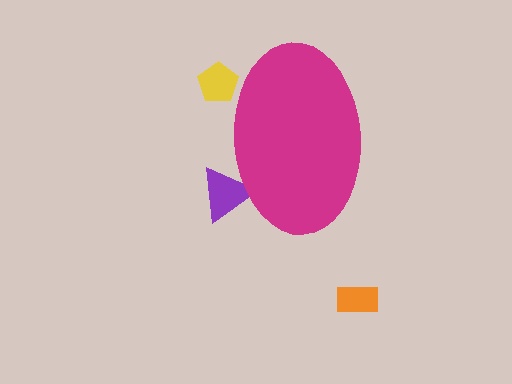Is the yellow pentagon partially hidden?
Yes, the yellow pentagon is partially hidden behind the magenta ellipse.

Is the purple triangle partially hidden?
Yes, the purple triangle is partially hidden behind the magenta ellipse.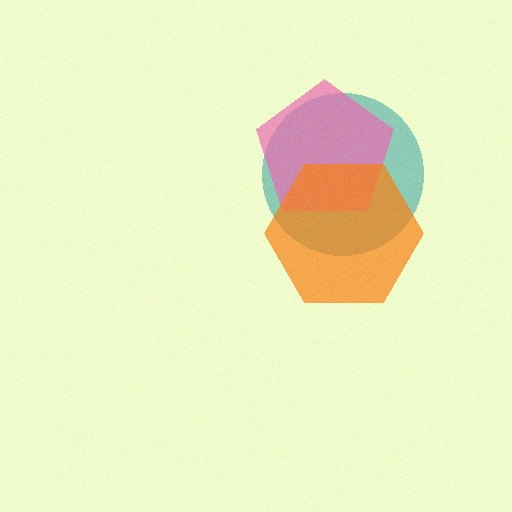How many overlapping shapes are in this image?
There are 3 overlapping shapes in the image.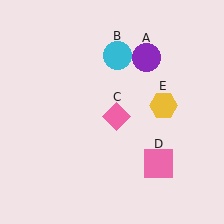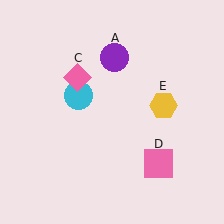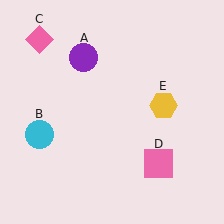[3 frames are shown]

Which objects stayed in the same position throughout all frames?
Pink square (object D) and yellow hexagon (object E) remained stationary.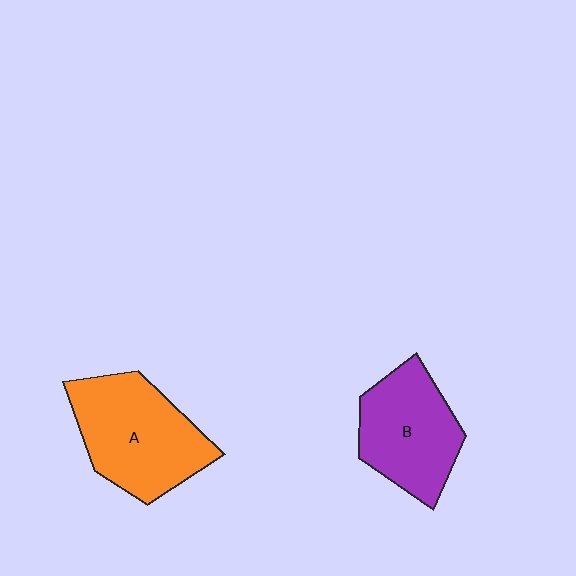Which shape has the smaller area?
Shape B (purple).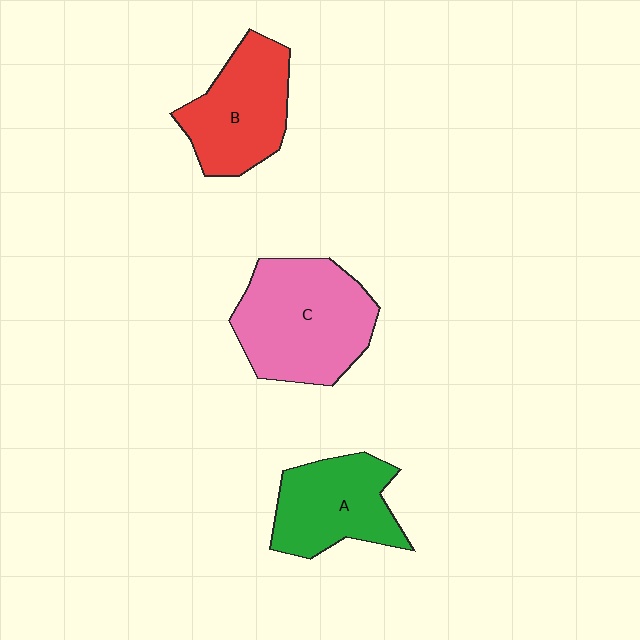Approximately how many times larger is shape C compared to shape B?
Approximately 1.3 times.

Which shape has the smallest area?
Shape A (green).